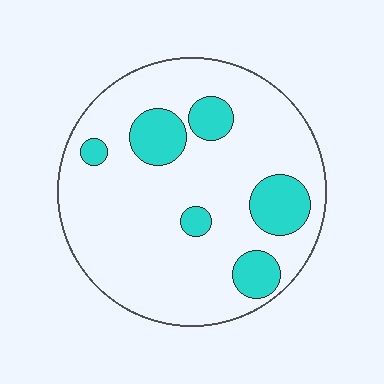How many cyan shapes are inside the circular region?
6.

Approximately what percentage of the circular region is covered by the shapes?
Approximately 20%.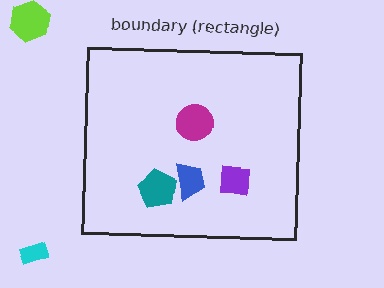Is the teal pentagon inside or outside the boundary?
Inside.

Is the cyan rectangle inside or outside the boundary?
Outside.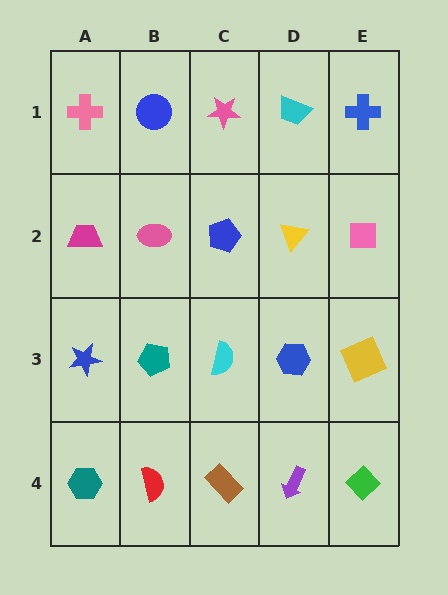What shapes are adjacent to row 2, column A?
A pink cross (row 1, column A), a blue star (row 3, column A), a pink ellipse (row 2, column B).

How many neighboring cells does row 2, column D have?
4.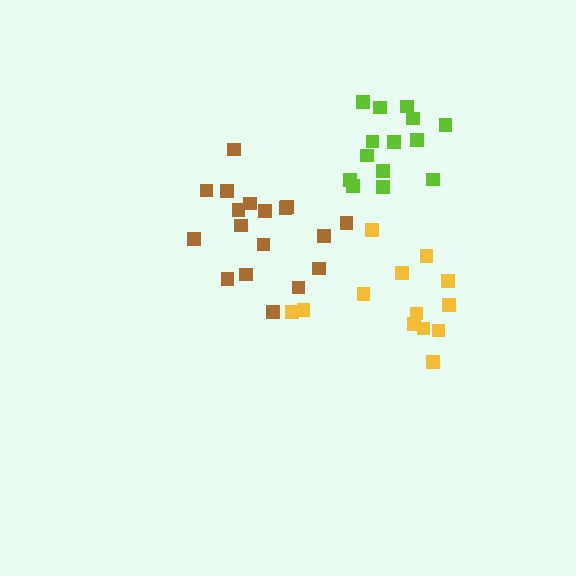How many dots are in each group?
Group 1: 13 dots, Group 2: 18 dots, Group 3: 14 dots (45 total).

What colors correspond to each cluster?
The clusters are colored: yellow, brown, lime.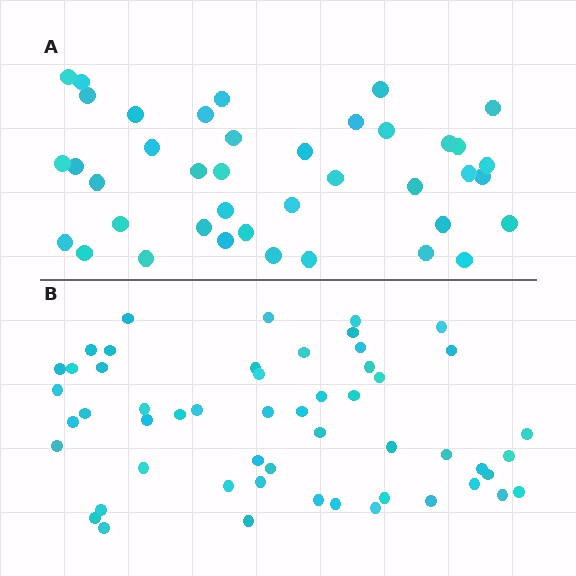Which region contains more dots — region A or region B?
Region B (the bottom region) has more dots.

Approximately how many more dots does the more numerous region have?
Region B has approximately 15 more dots than region A.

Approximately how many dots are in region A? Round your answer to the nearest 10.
About 40 dots.